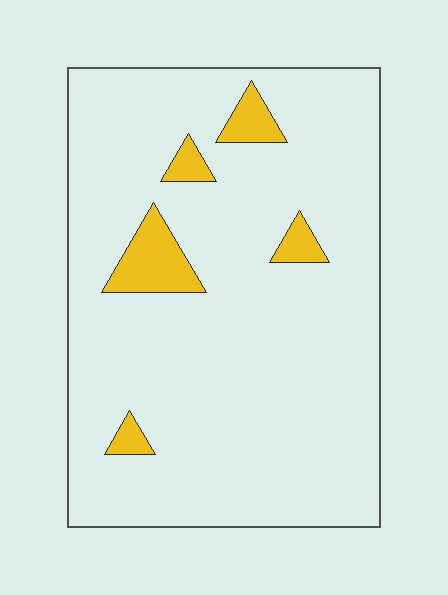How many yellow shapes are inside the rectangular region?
5.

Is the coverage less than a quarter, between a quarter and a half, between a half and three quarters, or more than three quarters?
Less than a quarter.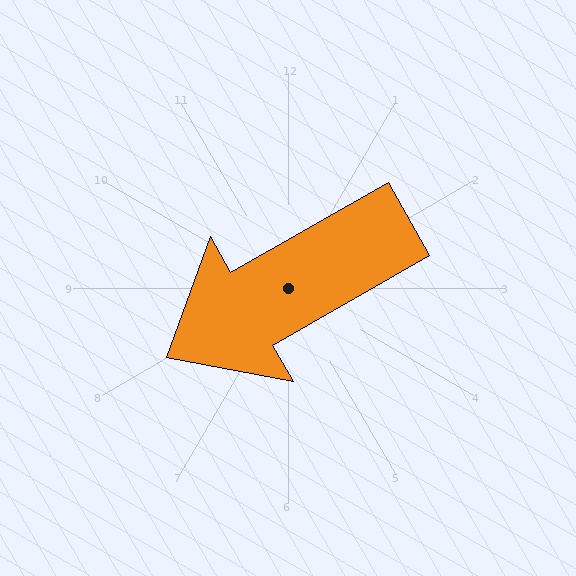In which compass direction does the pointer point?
Southwest.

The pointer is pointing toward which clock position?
Roughly 8 o'clock.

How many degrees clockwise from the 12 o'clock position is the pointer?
Approximately 240 degrees.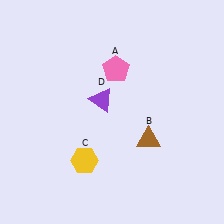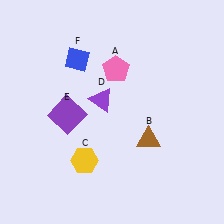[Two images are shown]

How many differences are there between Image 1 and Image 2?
There are 2 differences between the two images.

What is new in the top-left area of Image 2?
A blue diamond (F) was added in the top-left area of Image 2.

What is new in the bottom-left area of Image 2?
A purple square (E) was added in the bottom-left area of Image 2.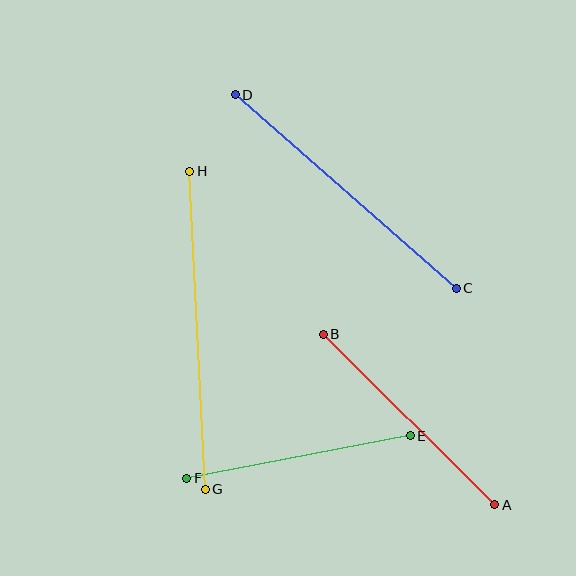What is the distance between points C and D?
The distance is approximately 294 pixels.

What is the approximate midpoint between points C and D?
The midpoint is at approximately (346, 192) pixels.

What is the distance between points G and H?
The distance is approximately 319 pixels.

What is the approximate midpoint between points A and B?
The midpoint is at approximately (409, 419) pixels.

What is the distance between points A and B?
The distance is approximately 242 pixels.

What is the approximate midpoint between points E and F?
The midpoint is at approximately (299, 457) pixels.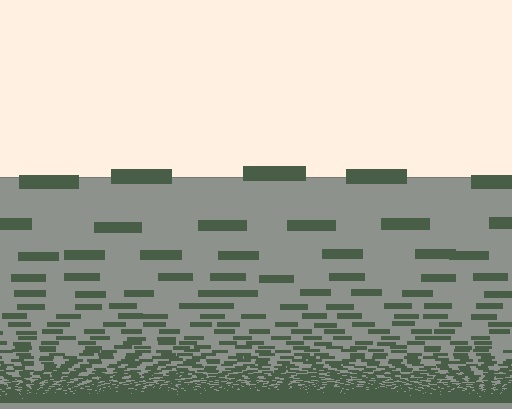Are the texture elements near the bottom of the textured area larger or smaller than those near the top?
Smaller. The gradient is inverted — elements near the bottom are smaller and denser.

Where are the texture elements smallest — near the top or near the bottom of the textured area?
Near the bottom.